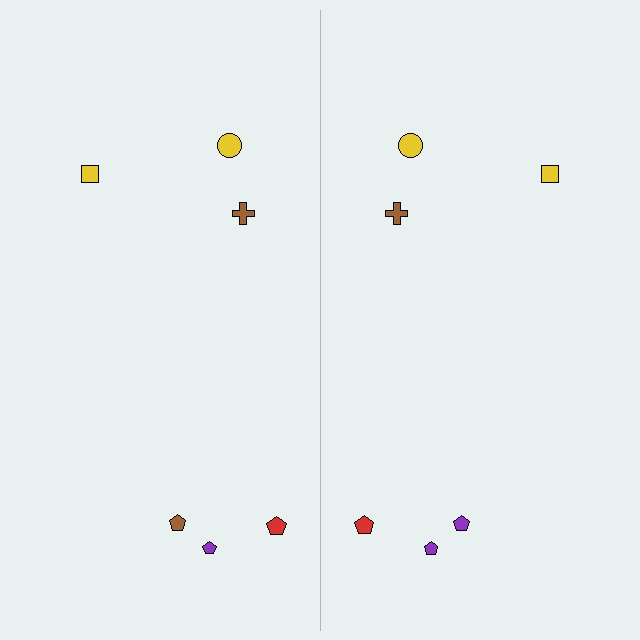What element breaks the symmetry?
The purple pentagon on the right side breaks the symmetry — its mirror counterpart is brown.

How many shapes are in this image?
There are 12 shapes in this image.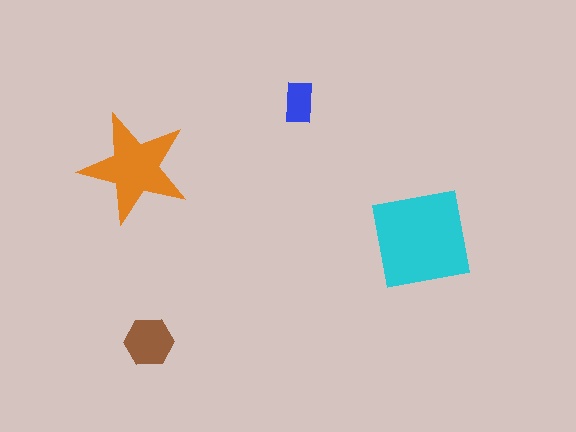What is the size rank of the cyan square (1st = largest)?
1st.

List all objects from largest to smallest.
The cyan square, the orange star, the brown hexagon, the blue rectangle.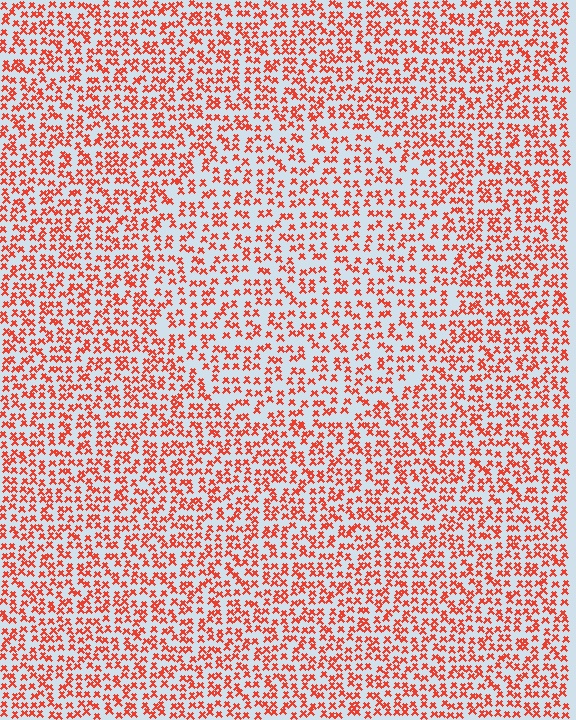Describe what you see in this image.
The image contains small red elements arranged at two different densities. A circle-shaped region is visible where the elements are less densely packed than the surrounding area.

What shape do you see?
I see a circle.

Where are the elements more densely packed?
The elements are more densely packed outside the circle boundary.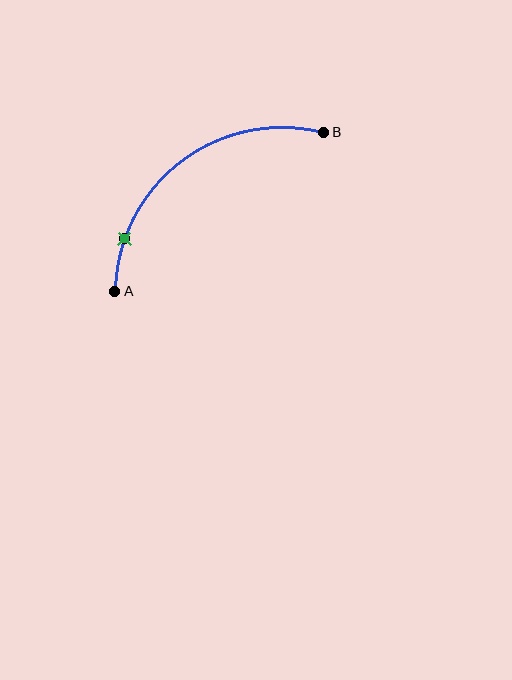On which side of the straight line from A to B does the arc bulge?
The arc bulges above and to the left of the straight line connecting A and B.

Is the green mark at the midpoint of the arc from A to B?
No. The green mark lies on the arc but is closer to endpoint A. The arc midpoint would be at the point on the curve equidistant along the arc from both A and B.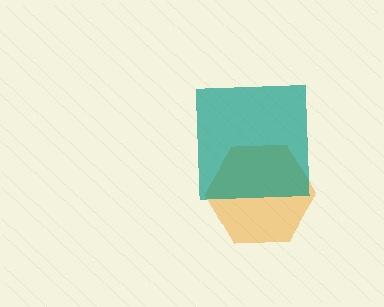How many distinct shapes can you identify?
There are 2 distinct shapes: an orange hexagon, a teal square.